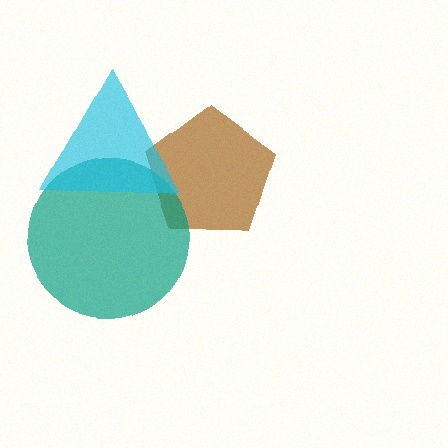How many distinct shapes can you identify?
There are 3 distinct shapes: a brown pentagon, a teal circle, a cyan triangle.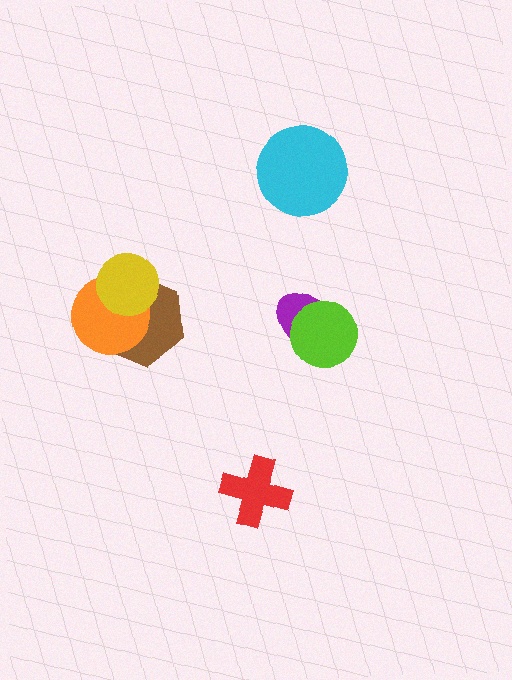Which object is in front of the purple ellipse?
The lime circle is in front of the purple ellipse.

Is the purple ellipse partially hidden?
Yes, it is partially covered by another shape.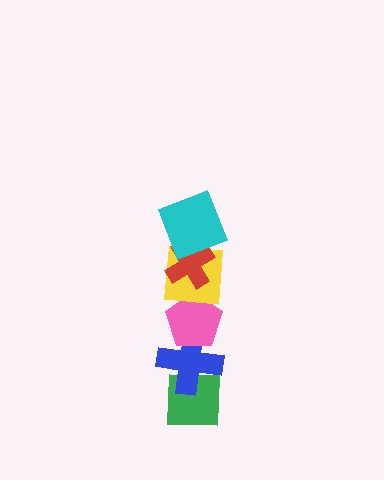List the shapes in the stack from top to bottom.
From top to bottom: the cyan square, the red cross, the yellow square, the pink pentagon, the blue cross, the green square.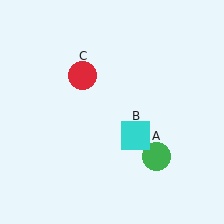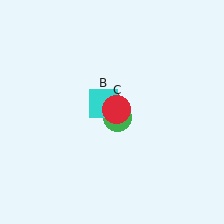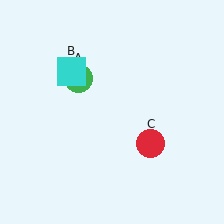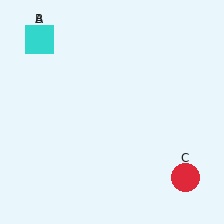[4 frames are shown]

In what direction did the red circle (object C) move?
The red circle (object C) moved down and to the right.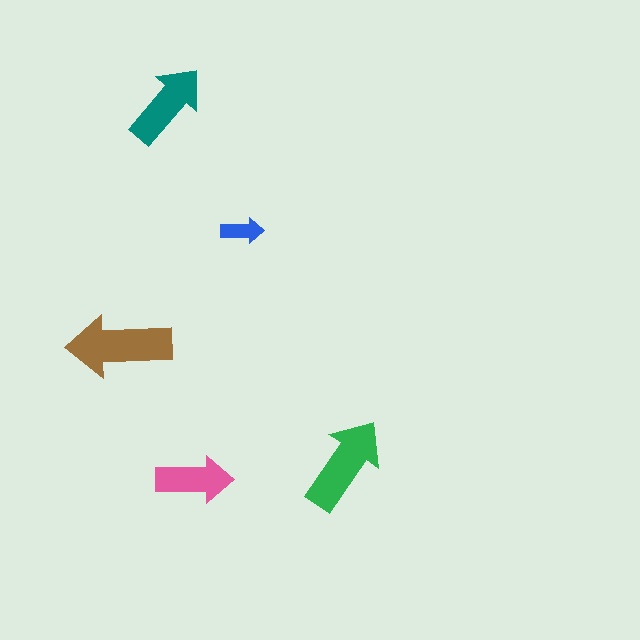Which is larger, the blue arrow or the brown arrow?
The brown one.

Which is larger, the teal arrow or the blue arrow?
The teal one.